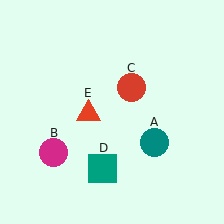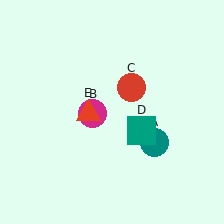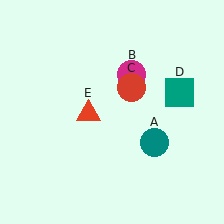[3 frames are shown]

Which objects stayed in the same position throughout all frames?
Teal circle (object A) and red circle (object C) and red triangle (object E) remained stationary.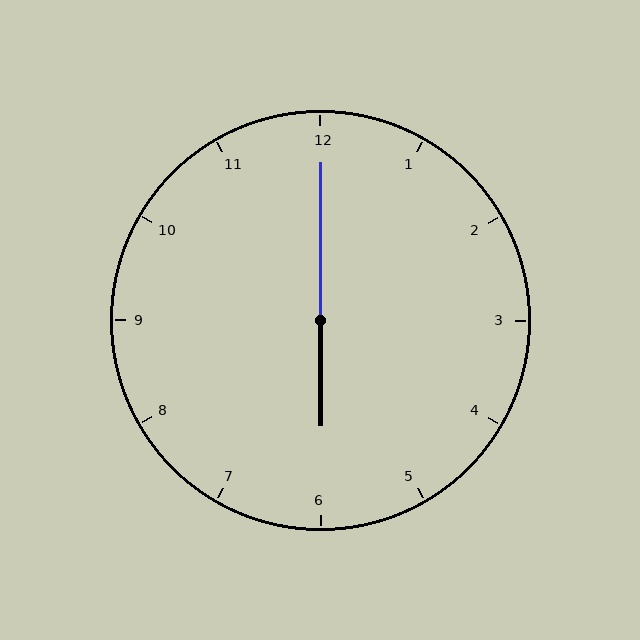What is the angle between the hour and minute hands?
Approximately 180 degrees.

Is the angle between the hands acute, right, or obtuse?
It is obtuse.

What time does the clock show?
6:00.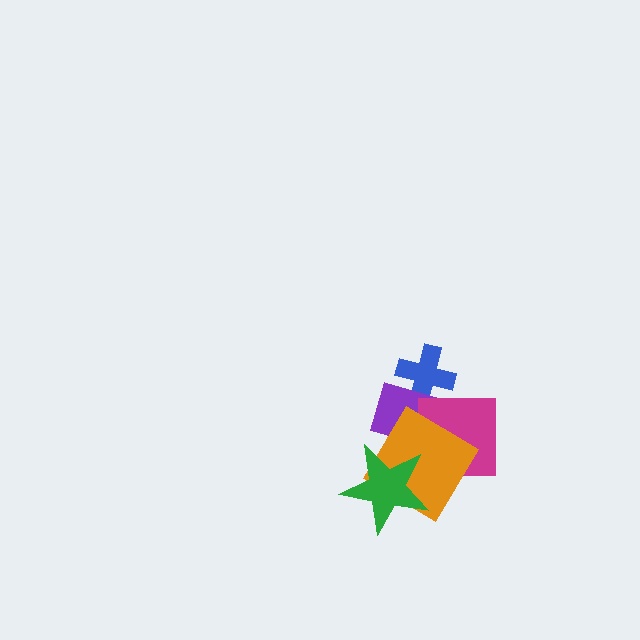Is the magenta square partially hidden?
Yes, it is partially covered by another shape.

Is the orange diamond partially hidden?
Yes, it is partially covered by another shape.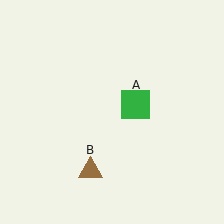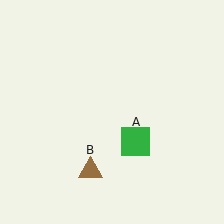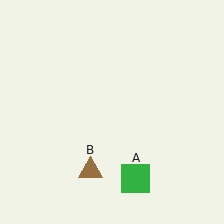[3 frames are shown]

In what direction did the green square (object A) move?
The green square (object A) moved down.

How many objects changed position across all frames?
1 object changed position: green square (object A).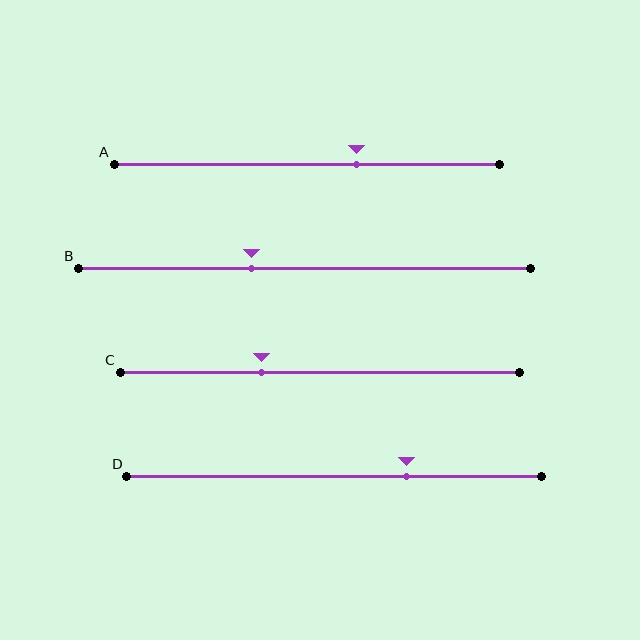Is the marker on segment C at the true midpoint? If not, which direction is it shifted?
No, the marker on segment C is shifted to the left by about 15% of the segment length.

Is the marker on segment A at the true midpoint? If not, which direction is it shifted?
No, the marker on segment A is shifted to the right by about 13% of the segment length.